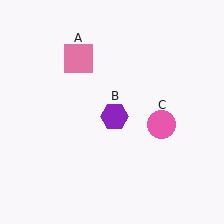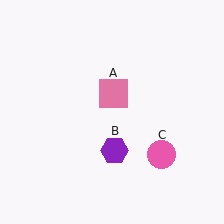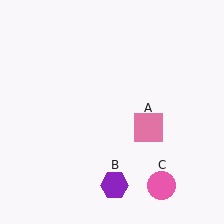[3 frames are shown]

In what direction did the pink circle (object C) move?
The pink circle (object C) moved down.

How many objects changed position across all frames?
3 objects changed position: pink square (object A), purple hexagon (object B), pink circle (object C).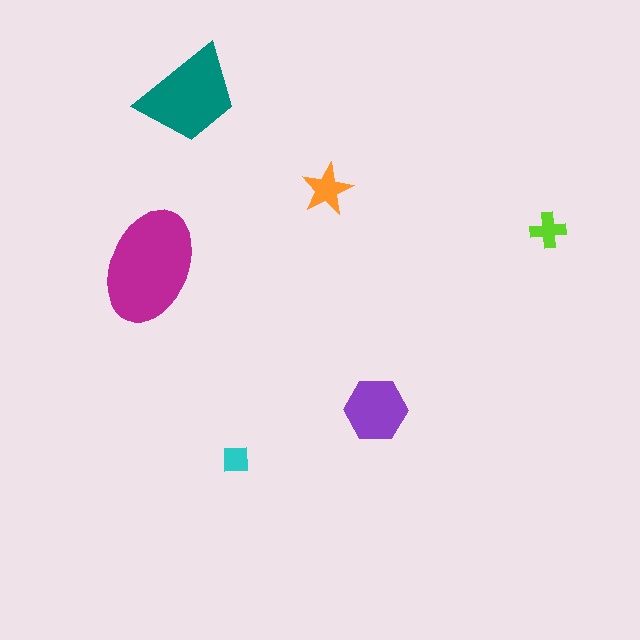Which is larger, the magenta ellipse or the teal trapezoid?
The magenta ellipse.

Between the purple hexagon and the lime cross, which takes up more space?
The purple hexagon.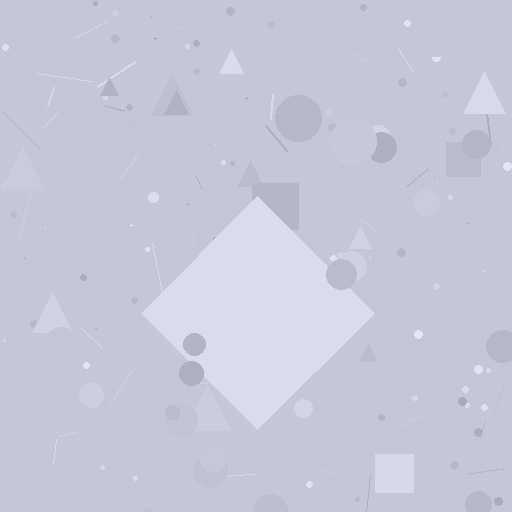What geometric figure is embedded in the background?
A diamond is embedded in the background.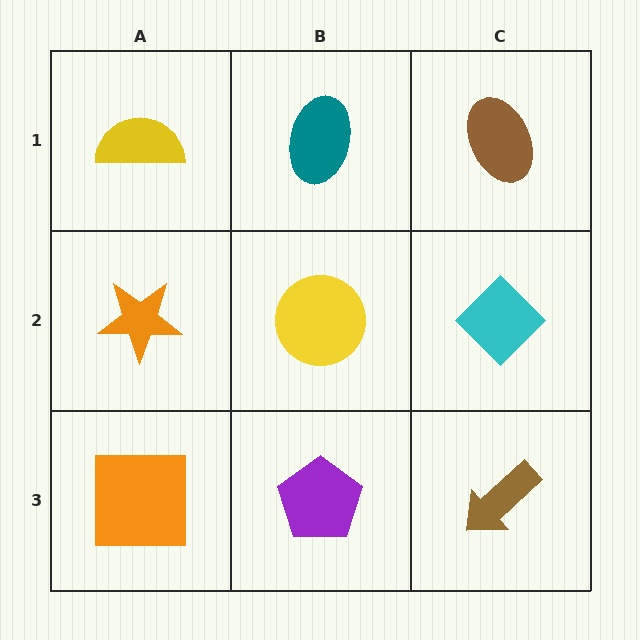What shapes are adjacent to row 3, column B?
A yellow circle (row 2, column B), an orange square (row 3, column A), a brown arrow (row 3, column C).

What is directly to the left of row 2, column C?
A yellow circle.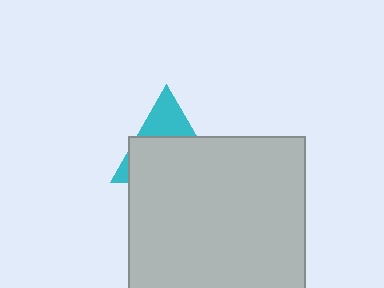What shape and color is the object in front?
The object in front is a light gray rectangle.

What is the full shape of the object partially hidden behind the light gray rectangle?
The partially hidden object is a cyan triangle.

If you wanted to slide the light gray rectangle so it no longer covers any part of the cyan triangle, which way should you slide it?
Slide it down — that is the most direct way to separate the two shapes.